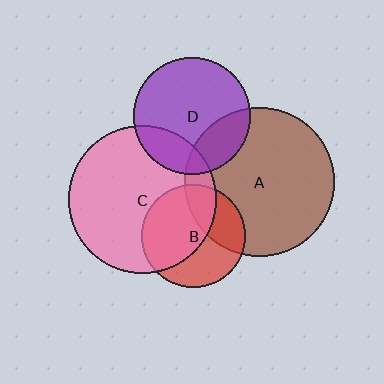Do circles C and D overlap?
Yes.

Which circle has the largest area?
Circle A (brown).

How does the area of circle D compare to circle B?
Approximately 1.3 times.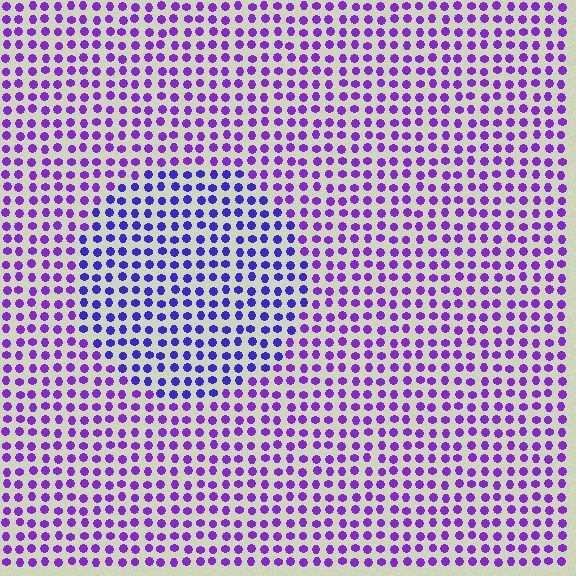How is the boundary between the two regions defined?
The boundary is defined purely by a slight shift in hue (about 26 degrees). Spacing, size, and orientation are identical on both sides.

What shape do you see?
I see a circle.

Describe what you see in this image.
The image is filled with small purple elements in a uniform arrangement. A circle-shaped region is visible where the elements are tinted to a slightly different hue, forming a subtle color boundary.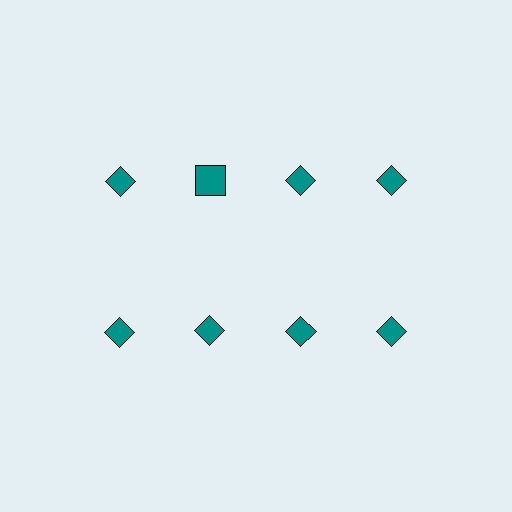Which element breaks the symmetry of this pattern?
The teal square in the top row, second from left column breaks the symmetry. All other shapes are teal diamonds.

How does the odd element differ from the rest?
It has a different shape: square instead of diamond.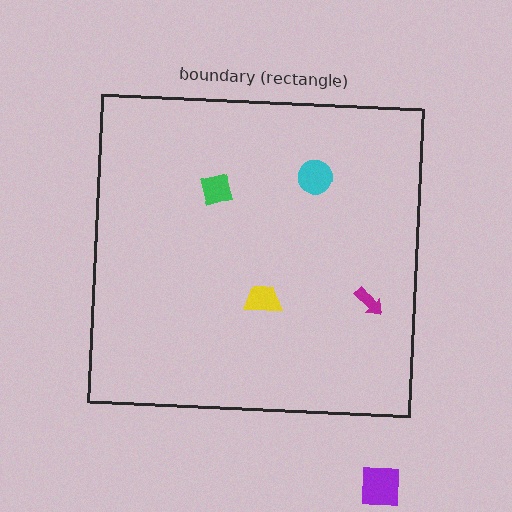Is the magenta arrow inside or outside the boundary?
Inside.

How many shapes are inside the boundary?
4 inside, 1 outside.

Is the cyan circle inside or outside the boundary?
Inside.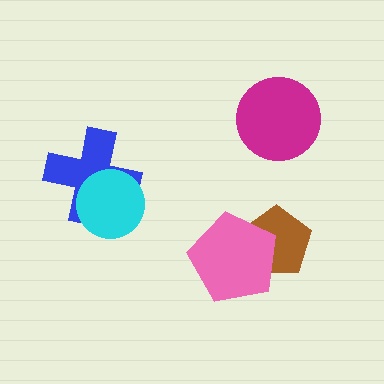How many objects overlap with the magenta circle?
0 objects overlap with the magenta circle.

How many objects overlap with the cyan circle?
1 object overlaps with the cyan circle.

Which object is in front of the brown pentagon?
The pink pentagon is in front of the brown pentagon.